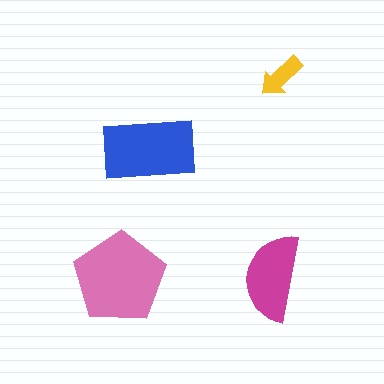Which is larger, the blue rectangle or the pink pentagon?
The pink pentagon.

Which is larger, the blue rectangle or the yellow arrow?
The blue rectangle.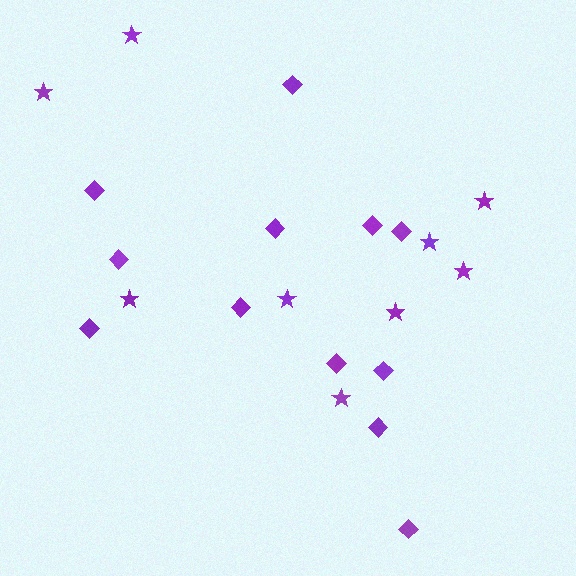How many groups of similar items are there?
There are 2 groups: one group of stars (9) and one group of diamonds (12).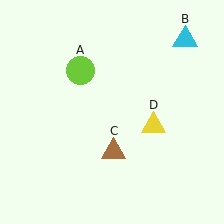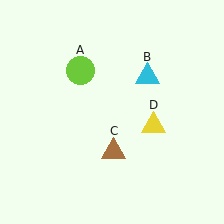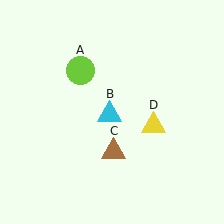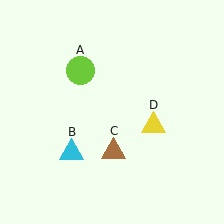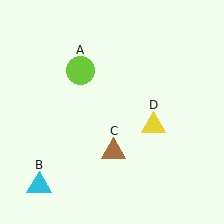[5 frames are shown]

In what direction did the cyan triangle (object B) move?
The cyan triangle (object B) moved down and to the left.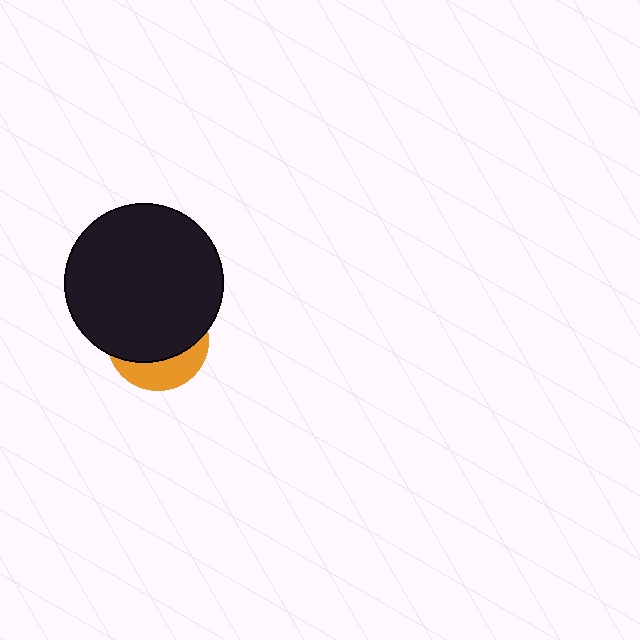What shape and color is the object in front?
The object in front is a black circle.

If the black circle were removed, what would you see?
You would see the complete orange circle.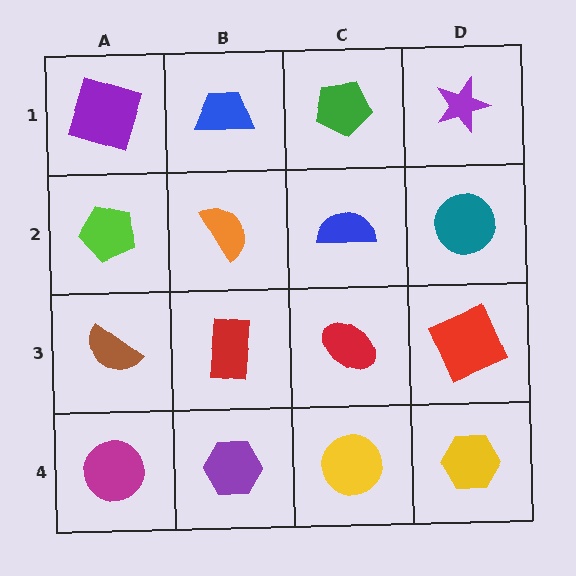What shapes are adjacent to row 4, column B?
A red rectangle (row 3, column B), a magenta circle (row 4, column A), a yellow circle (row 4, column C).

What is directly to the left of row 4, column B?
A magenta circle.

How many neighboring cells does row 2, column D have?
3.